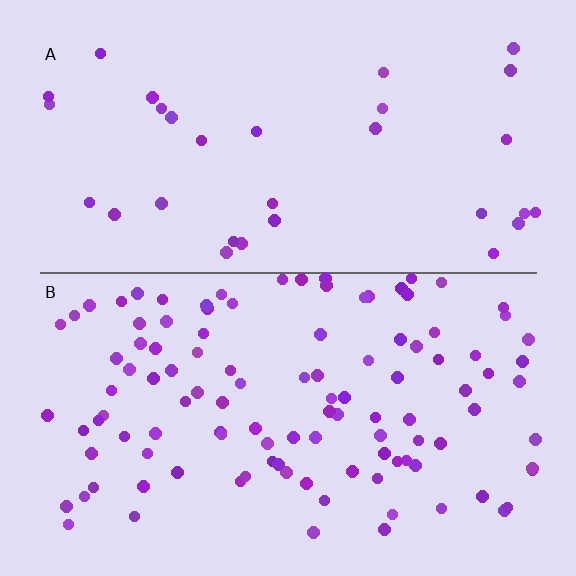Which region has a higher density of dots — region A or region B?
B (the bottom).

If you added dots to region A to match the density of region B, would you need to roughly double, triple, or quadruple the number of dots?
Approximately quadruple.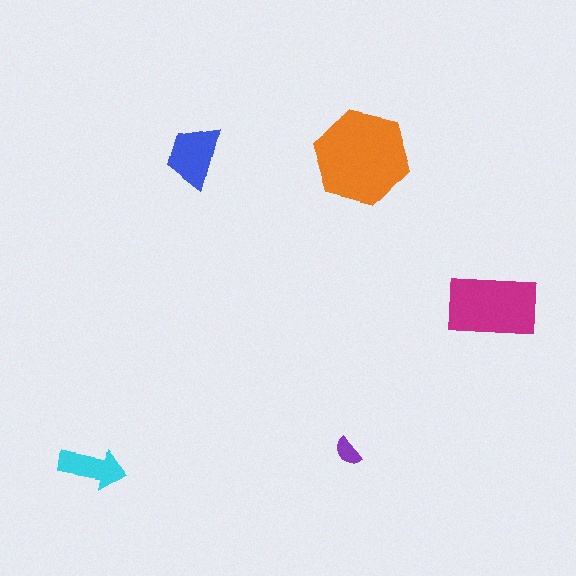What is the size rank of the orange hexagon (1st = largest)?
1st.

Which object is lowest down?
The cyan arrow is bottommost.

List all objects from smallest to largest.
The purple semicircle, the cyan arrow, the blue trapezoid, the magenta rectangle, the orange hexagon.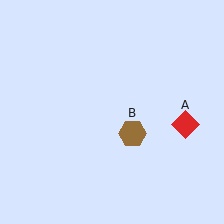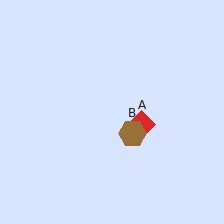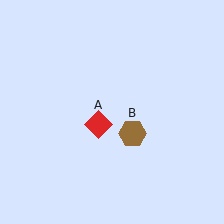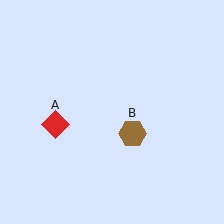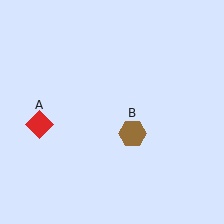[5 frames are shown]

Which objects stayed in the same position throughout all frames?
Brown hexagon (object B) remained stationary.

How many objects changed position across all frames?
1 object changed position: red diamond (object A).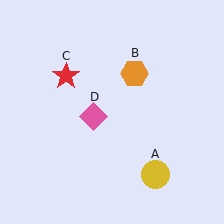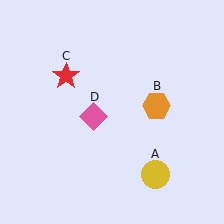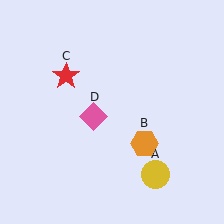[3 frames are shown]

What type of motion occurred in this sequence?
The orange hexagon (object B) rotated clockwise around the center of the scene.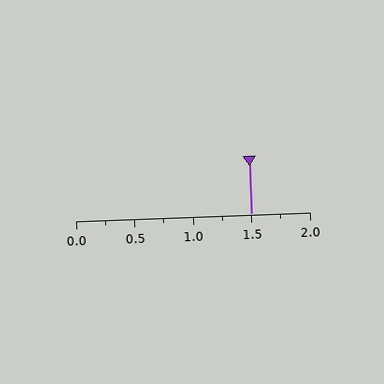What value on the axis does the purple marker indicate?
The marker indicates approximately 1.5.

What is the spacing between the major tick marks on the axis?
The major ticks are spaced 0.5 apart.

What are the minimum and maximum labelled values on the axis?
The axis runs from 0.0 to 2.0.